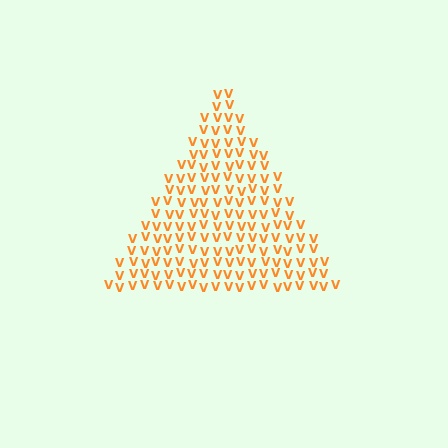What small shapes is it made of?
It is made of small letter V's.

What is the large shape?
The large shape is a triangle.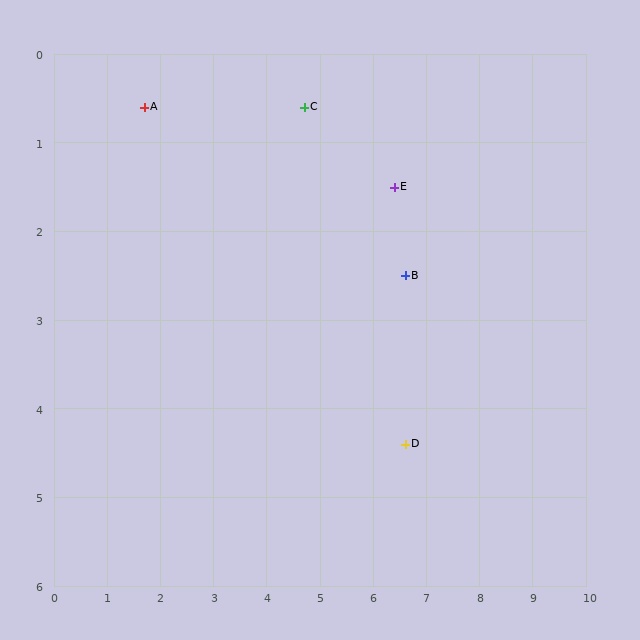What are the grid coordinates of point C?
Point C is at approximately (4.7, 0.6).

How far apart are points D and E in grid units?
Points D and E are about 2.9 grid units apart.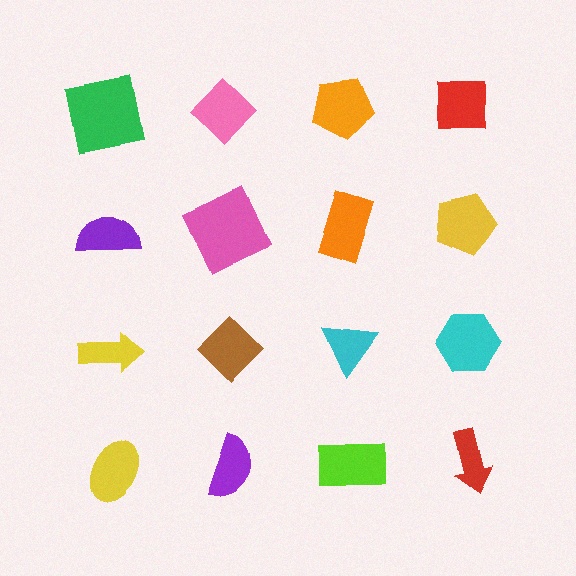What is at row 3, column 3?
A cyan triangle.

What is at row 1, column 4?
A red square.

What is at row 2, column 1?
A purple semicircle.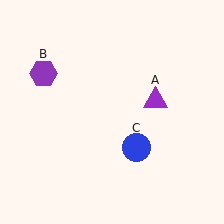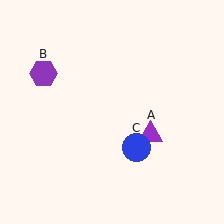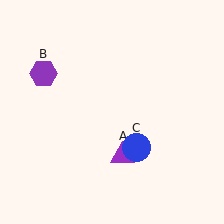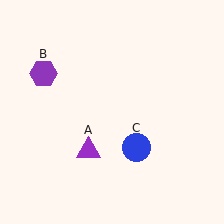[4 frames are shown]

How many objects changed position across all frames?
1 object changed position: purple triangle (object A).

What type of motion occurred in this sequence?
The purple triangle (object A) rotated clockwise around the center of the scene.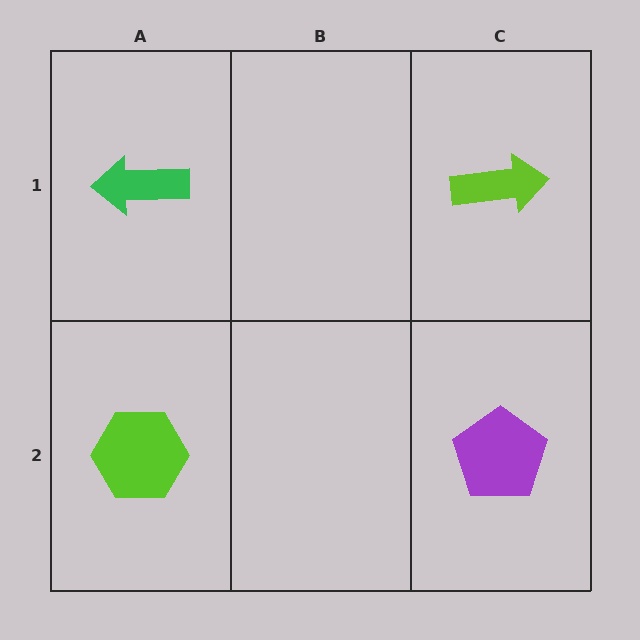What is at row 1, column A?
A green arrow.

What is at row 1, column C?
A lime arrow.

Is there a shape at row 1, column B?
No, that cell is empty.